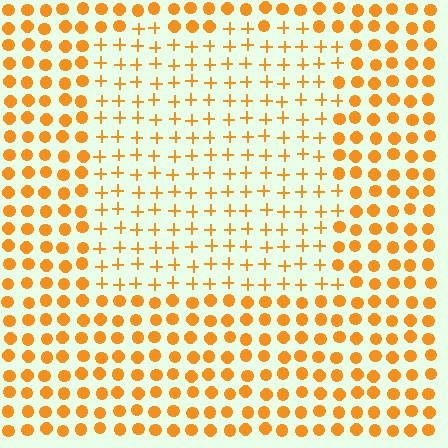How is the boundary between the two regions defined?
The boundary is defined by a change in element shape: plus signs inside vs. circles outside. All elements share the same color and spacing.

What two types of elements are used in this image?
The image uses plus signs inside the rectangle region and circles outside it.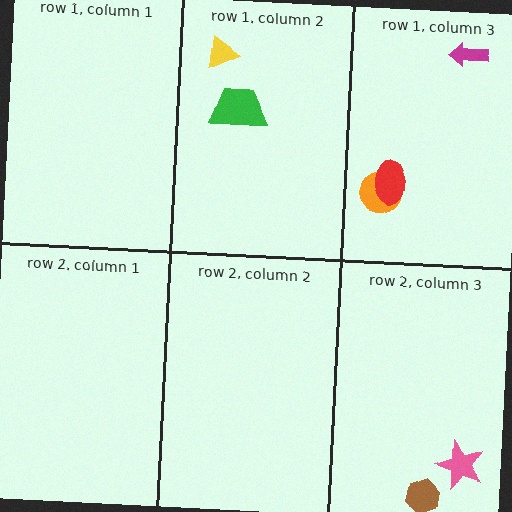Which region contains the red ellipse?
The row 1, column 3 region.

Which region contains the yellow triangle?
The row 1, column 2 region.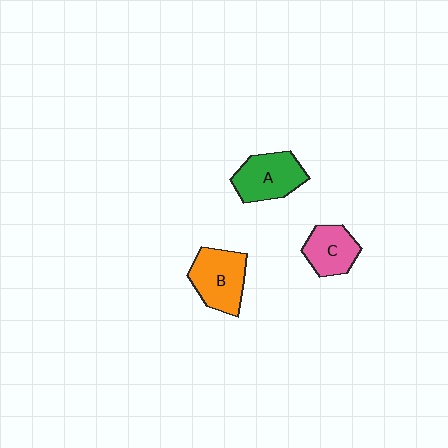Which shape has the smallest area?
Shape C (pink).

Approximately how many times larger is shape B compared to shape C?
Approximately 1.3 times.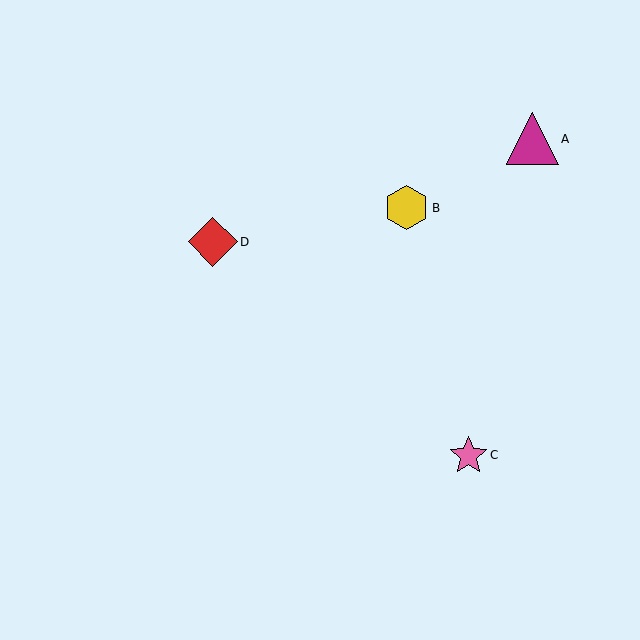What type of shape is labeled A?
Shape A is a magenta triangle.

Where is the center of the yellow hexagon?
The center of the yellow hexagon is at (406, 208).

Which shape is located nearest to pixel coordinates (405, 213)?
The yellow hexagon (labeled B) at (406, 208) is nearest to that location.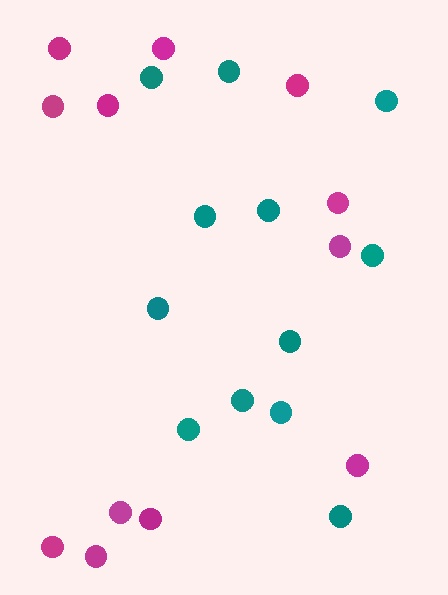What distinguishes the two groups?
There are 2 groups: one group of teal circles (12) and one group of magenta circles (12).